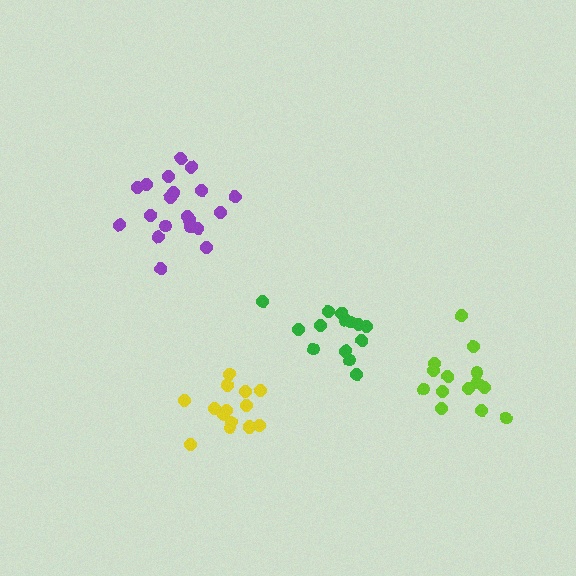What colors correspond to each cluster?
The clusters are colored: purple, yellow, green, lime.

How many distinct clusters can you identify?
There are 4 distinct clusters.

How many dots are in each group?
Group 1: 20 dots, Group 2: 16 dots, Group 3: 14 dots, Group 4: 14 dots (64 total).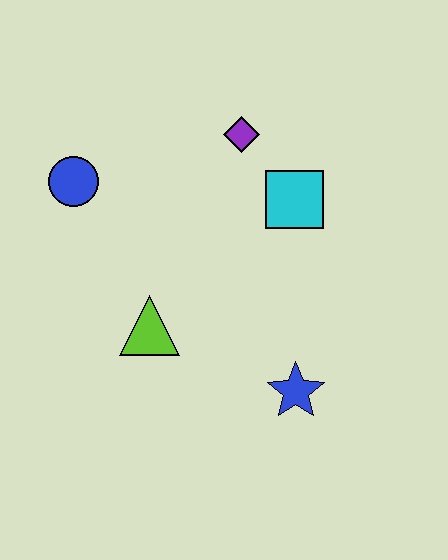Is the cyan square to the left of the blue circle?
No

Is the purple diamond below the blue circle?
No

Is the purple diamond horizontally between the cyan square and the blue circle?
Yes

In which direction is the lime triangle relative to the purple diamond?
The lime triangle is below the purple diamond.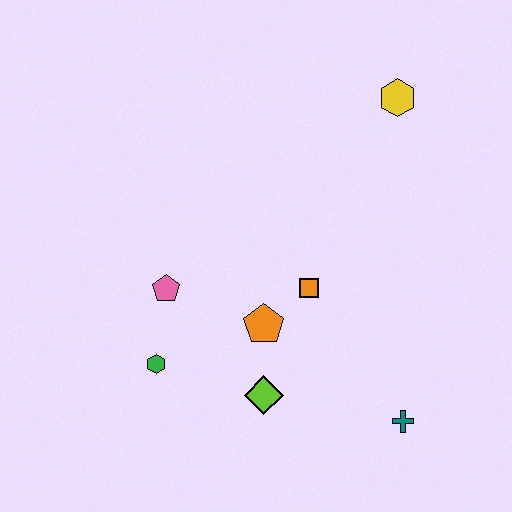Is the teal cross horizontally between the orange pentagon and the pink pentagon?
No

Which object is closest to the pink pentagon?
The green hexagon is closest to the pink pentagon.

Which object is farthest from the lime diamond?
The yellow hexagon is farthest from the lime diamond.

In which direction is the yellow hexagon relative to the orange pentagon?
The yellow hexagon is above the orange pentagon.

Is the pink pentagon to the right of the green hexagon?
Yes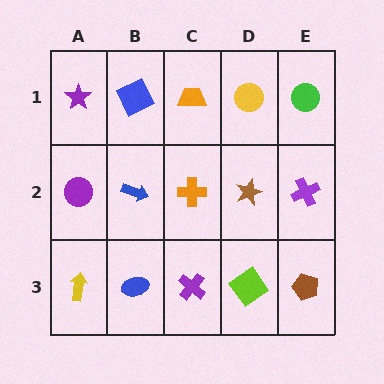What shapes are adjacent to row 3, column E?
A purple cross (row 2, column E), a lime diamond (row 3, column D).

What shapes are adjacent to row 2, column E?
A green circle (row 1, column E), a brown pentagon (row 3, column E), a brown star (row 2, column D).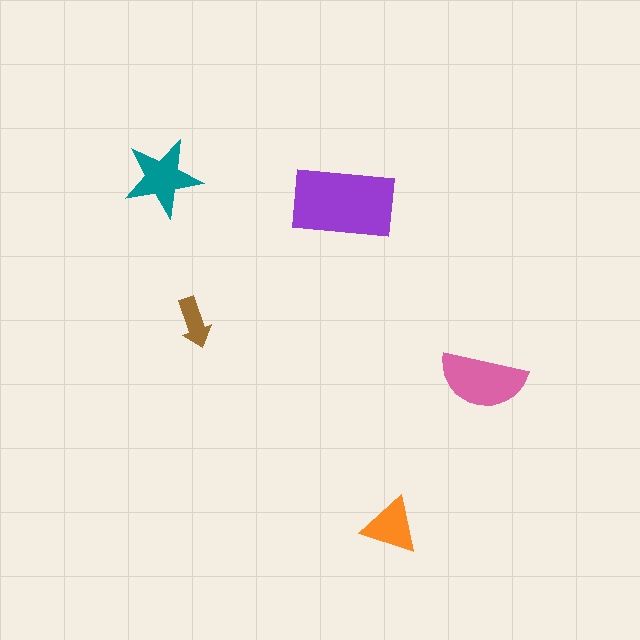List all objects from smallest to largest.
The brown arrow, the orange triangle, the teal star, the pink semicircle, the purple rectangle.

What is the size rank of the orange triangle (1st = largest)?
4th.